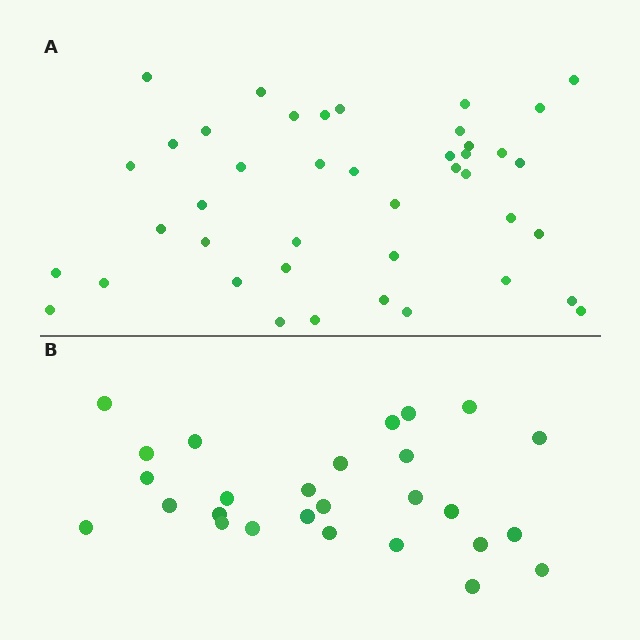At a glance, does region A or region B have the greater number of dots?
Region A (the top region) has more dots.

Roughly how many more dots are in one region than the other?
Region A has approximately 15 more dots than region B.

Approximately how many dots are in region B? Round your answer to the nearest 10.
About 30 dots. (The exact count is 27, which rounds to 30.)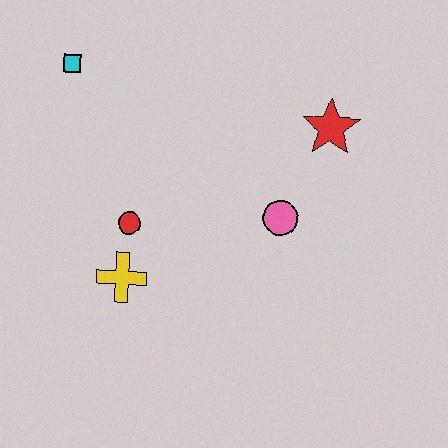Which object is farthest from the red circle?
The red star is farthest from the red circle.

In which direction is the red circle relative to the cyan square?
The red circle is below the cyan square.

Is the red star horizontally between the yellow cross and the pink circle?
No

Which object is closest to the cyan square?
The red circle is closest to the cyan square.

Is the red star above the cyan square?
No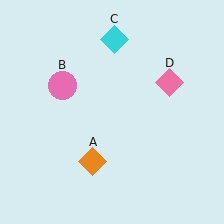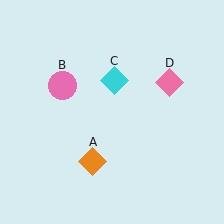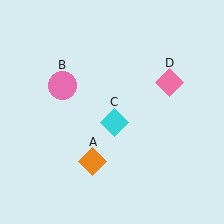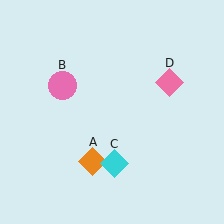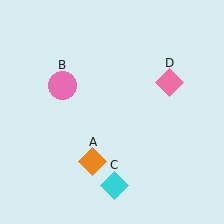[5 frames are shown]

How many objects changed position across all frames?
1 object changed position: cyan diamond (object C).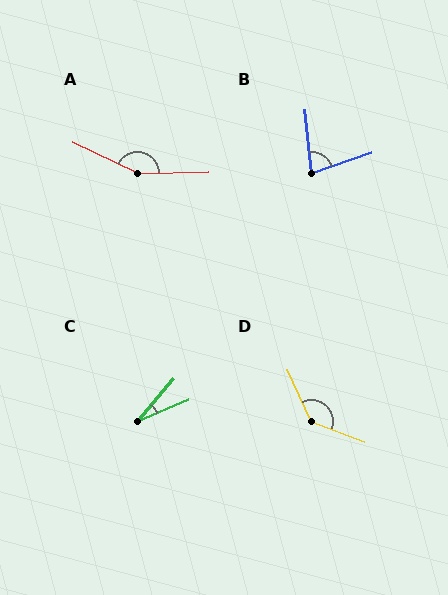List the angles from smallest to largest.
C (27°), B (77°), D (134°), A (152°).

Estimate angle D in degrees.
Approximately 134 degrees.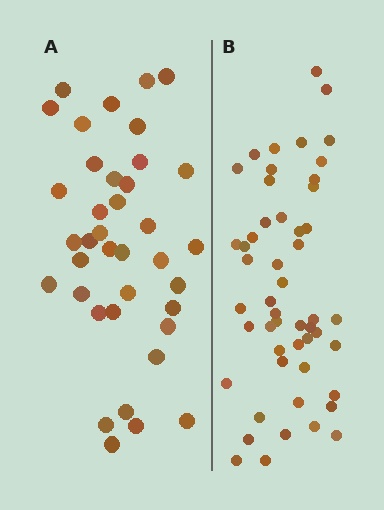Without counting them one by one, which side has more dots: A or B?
Region B (the right region) has more dots.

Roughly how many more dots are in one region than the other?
Region B has approximately 15 more dots than region A.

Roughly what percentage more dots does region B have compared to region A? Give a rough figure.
About 35% more.